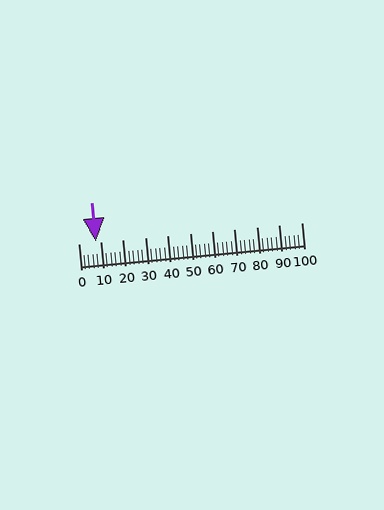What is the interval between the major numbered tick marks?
The major tick marks are spaced 10 units apart.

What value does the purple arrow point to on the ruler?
The purple arrow points to approximately 8.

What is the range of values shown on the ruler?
The ruler shows values from 0 to 100.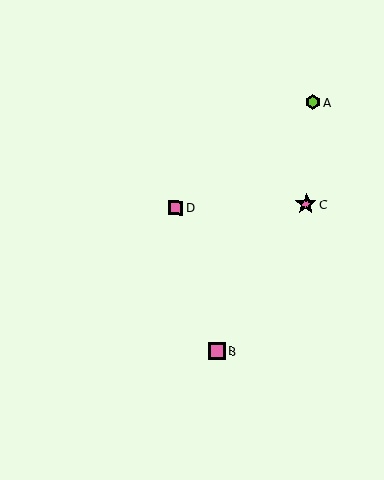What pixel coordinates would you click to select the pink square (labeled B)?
Click at (217, 351) to select the pink square B.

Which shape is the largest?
The pink star (labeled C) is the largest.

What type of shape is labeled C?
Shape C is a pink star.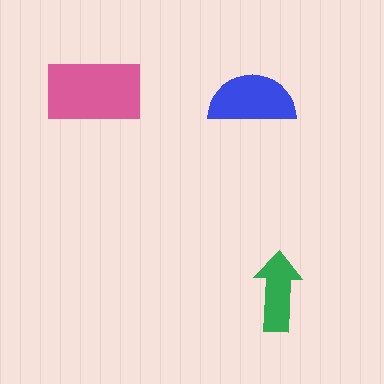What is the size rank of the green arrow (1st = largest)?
3rd.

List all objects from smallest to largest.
The green arrow, the blue semicircle, the pink rectangle.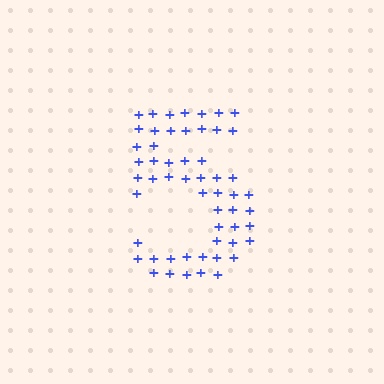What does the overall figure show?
The overall figure shows the digit 5.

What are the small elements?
The small elements are plus signs.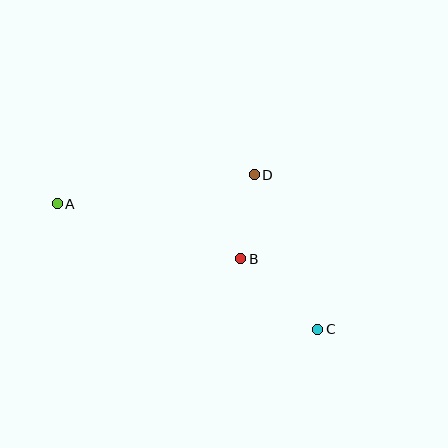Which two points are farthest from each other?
Points A and C are farthest from each other.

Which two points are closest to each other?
Points B and D are closest to each other.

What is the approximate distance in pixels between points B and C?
The distance between B and C is approximately 104 pixels.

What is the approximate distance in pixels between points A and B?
The distance between A and B is approximately 192 pixels.